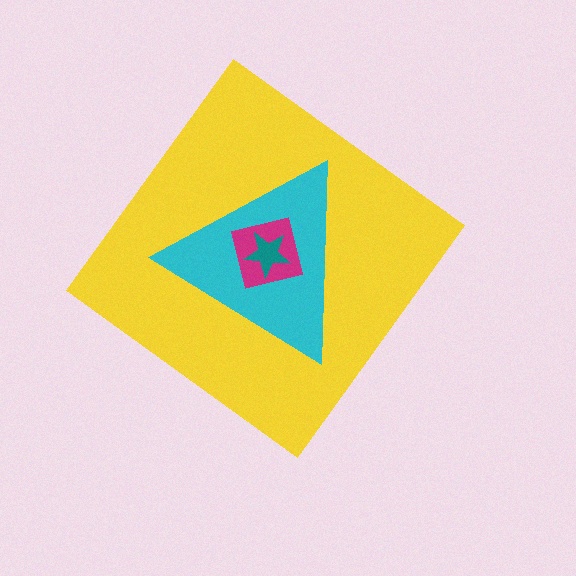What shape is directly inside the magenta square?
The teal star.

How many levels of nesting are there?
4.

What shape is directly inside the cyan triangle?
The magenta square.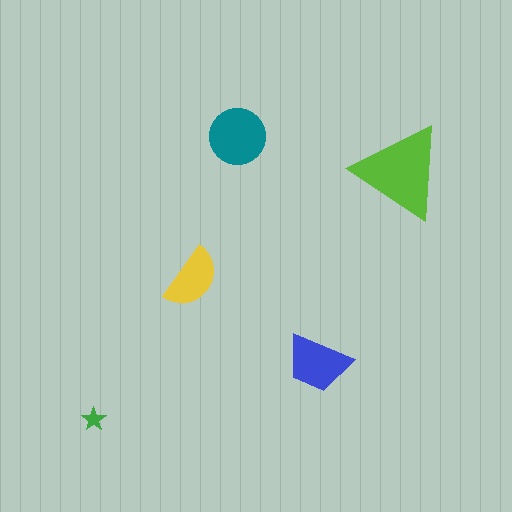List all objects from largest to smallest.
The lime triangle, the teal circle, the blue trapezoid, the yellow semicircle, the green star.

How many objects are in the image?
There are 5 objects in the image.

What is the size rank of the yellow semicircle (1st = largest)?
4th.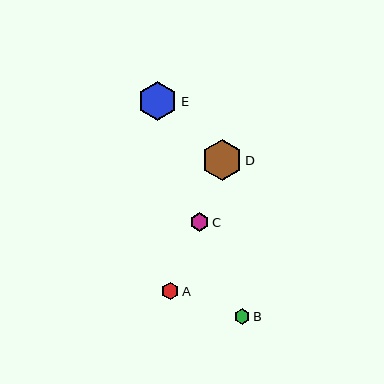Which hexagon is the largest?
Hexagon D is the largest with a size of approximately 41 pixels.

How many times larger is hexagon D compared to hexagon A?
Hexagon D is approximately 2.4 times the size of hexagon A.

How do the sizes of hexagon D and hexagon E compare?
Hexagon D and hexagon E are approximately the same size.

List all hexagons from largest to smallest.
From largest to smallest: D, E, C, A, B.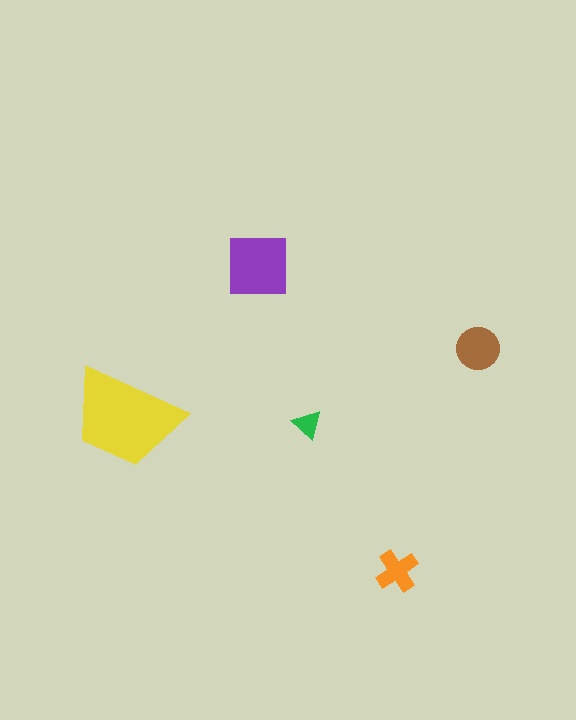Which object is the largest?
The yellow trapezoid.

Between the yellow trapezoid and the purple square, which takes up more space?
The yellow trapezoid.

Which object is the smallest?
The green triangle.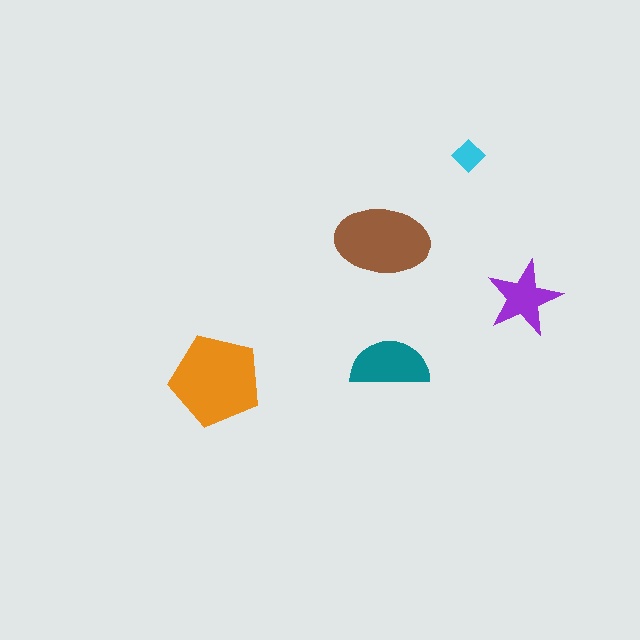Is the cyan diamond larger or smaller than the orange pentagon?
Smaller.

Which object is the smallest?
The cyan diamond.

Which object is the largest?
The orange pentagon.